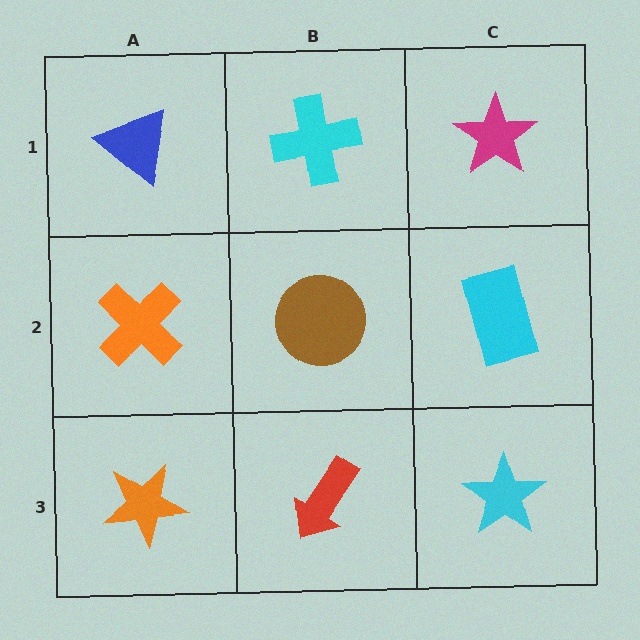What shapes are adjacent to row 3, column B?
A brown circle (row 2, column B), an orange star (row 3, column A), a cyan star (row 3, column C).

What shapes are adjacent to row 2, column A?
A blue triangle (row 1, column A), an orange star (row 3, column A), a brown circle (row 2, column B).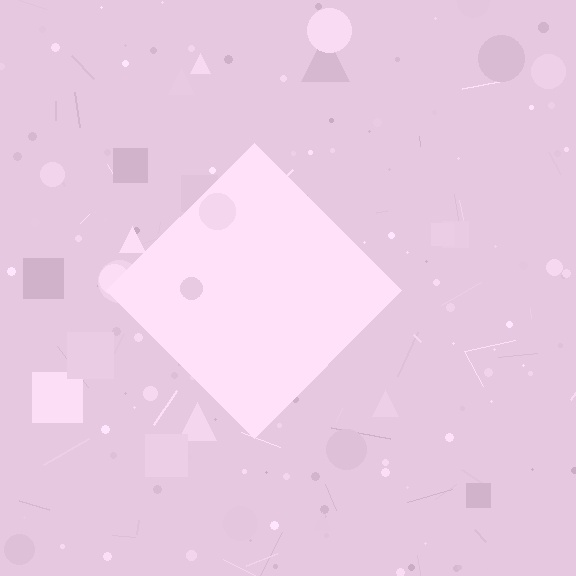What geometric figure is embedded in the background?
A diamond is embedded in the background.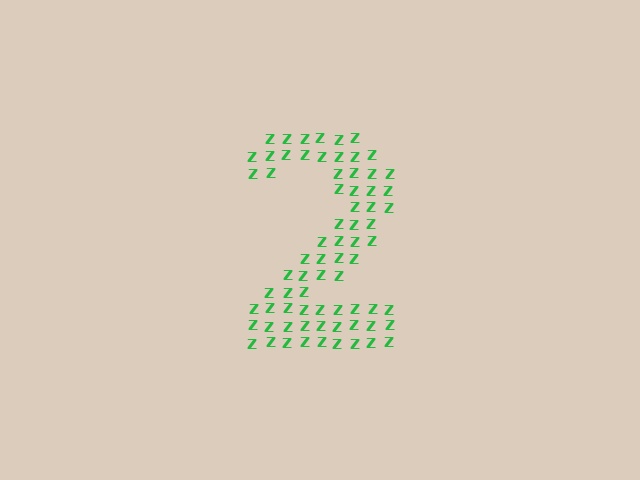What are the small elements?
The small elements are letter Z's.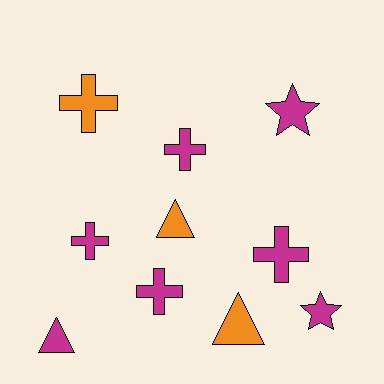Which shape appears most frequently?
Cross, with 5 objects.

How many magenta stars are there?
There are 2 magenta stars.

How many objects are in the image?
There are 10 objects.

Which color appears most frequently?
Magenta, with 7 objects.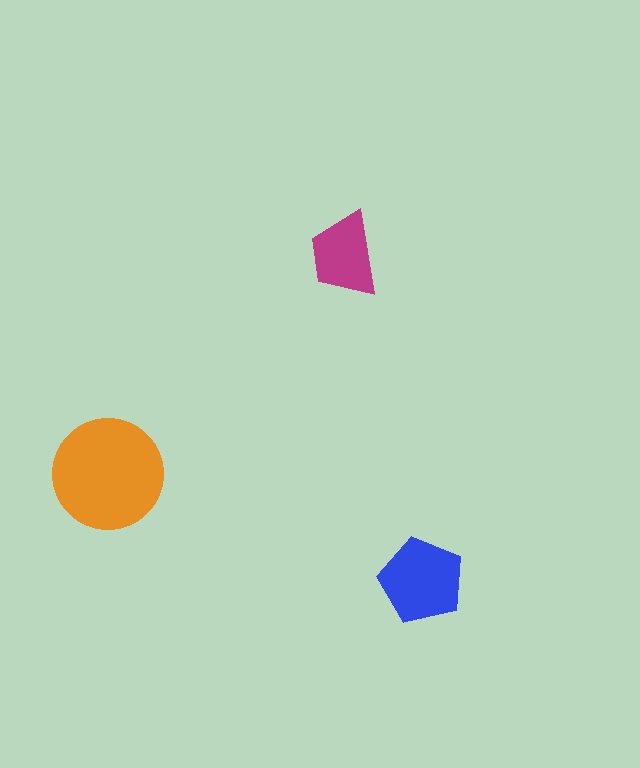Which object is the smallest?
The magenta trapezoid.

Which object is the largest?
The orange circle.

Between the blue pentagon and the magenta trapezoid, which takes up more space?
The blue pentagon.